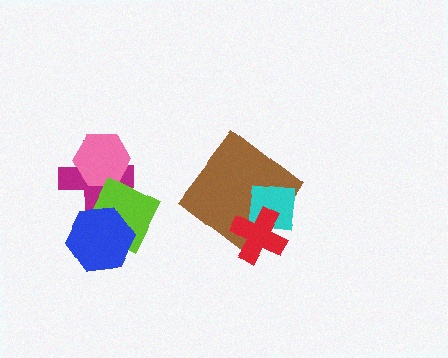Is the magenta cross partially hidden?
Yes, it is partially covered by another shape.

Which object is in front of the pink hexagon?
The lime diamond is in front of the pink hexagon.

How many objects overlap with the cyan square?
2 objects overlap with the cyan square.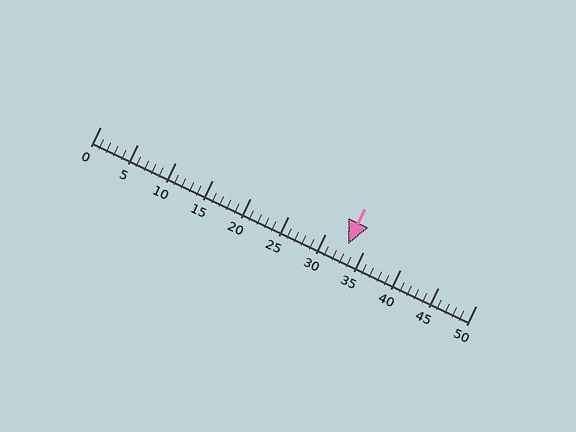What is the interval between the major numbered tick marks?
The major tick marks are spaced 5 units apart.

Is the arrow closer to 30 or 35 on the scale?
The arrow is closer to 35.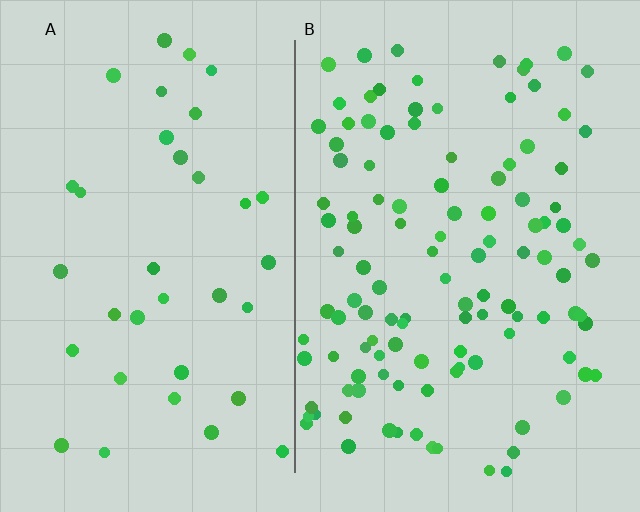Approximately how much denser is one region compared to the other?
Approximately 3.2× — region B over region A.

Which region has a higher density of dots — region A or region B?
B (the right).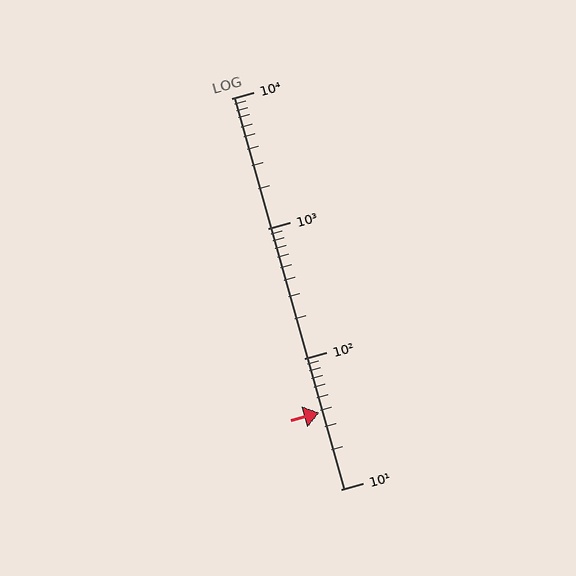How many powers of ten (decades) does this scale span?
The scale spans 3 decades, from 10 to 10000.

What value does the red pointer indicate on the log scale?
The pointer indicates approximately 39.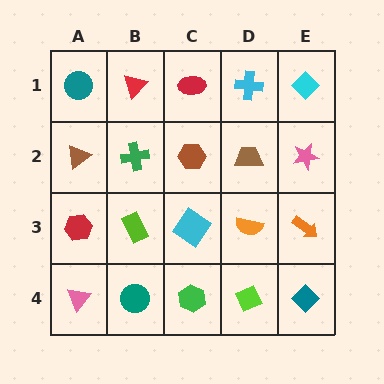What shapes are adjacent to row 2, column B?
A red triangle (row 1, column B), a lime rectangle (row 3, column B), a brown triangle (row 2, column A), a brown hexagon (row 2, column C).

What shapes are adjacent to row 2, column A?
A teal circle (row 1, column A), a red hexagon (row 3, column A), a green cross (row 2, column B).